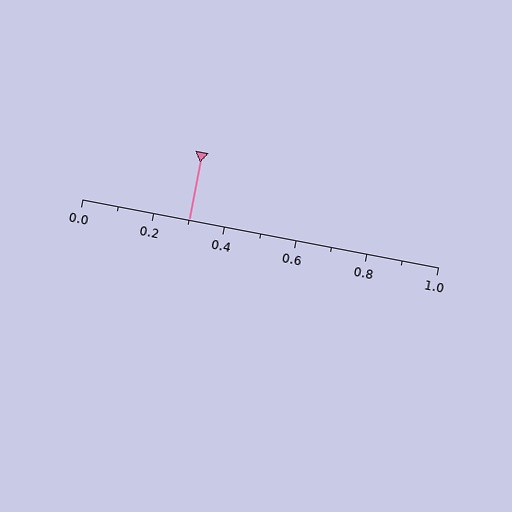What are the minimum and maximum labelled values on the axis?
The axis runs from 0.0 to 1.0.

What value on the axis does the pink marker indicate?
The marker indicates approximately 0.3.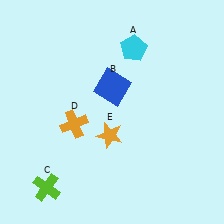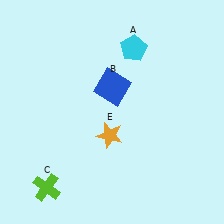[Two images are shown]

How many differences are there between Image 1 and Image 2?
There is 1 difference between the two images.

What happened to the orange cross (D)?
The orange cross (D) was removed in Image 2. It was in the bottom-left area of Image 1.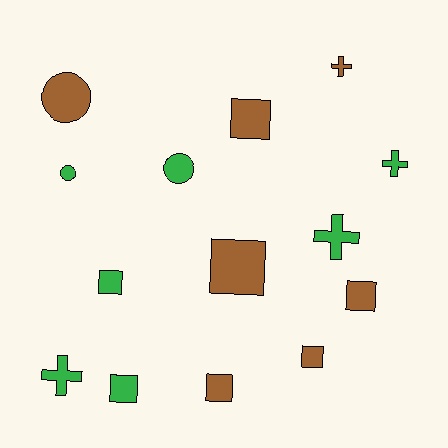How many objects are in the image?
There are 14 objects.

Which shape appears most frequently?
Square, with 7 objects.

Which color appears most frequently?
Green, with 7 objects.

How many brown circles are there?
There is 1 brown circle.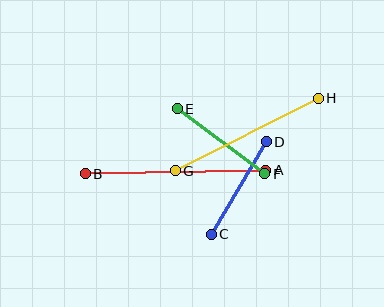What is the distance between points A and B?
The distance is approximately 180 pixels.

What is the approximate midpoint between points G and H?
The midpoint is at approximately (247, 135) pixels.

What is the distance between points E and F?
The distance is approximately 109 pixels.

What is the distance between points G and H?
The distance is approximately 160 pixels.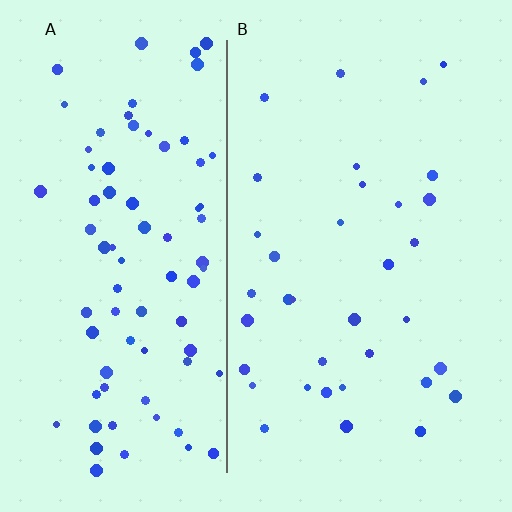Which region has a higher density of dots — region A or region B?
A (the left).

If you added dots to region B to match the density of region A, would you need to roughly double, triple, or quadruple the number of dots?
Approximately double.